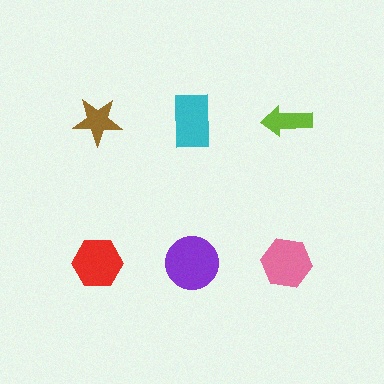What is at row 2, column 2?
A purple circle.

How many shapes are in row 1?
3 shapes.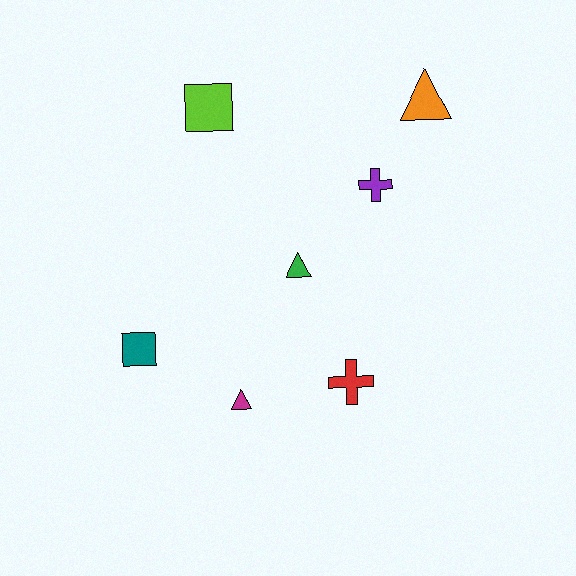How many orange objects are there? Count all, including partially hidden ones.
There is 1 orange object.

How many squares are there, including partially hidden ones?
There are 2 squares.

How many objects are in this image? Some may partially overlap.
There are 7 objects.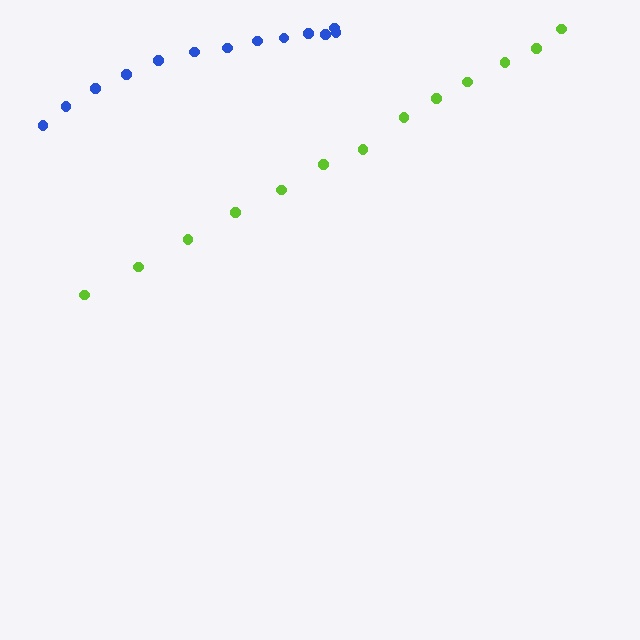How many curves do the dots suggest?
There are 2 distinct paths.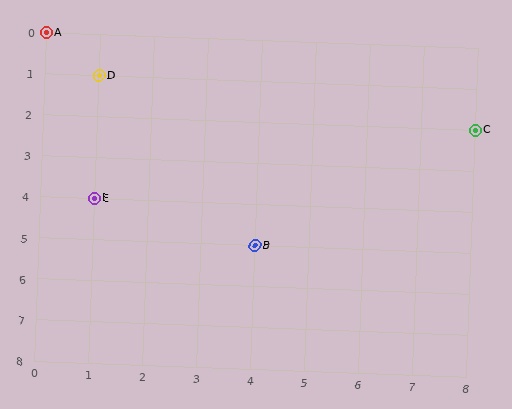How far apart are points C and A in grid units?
Points C and A are 8 columns and 2 rows apart (about 8.2 grid units diagonally).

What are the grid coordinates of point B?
Point B is at grid coordinates (4, 5).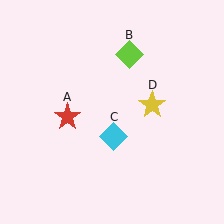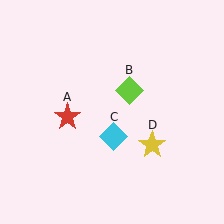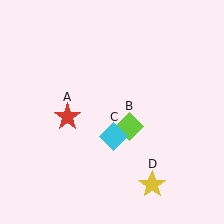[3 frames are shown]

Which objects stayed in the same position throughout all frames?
Red star (object A) and cyan diamond (object C) remained stationary.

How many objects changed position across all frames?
2 objects changed position: lime diamond (object B), yellow star (object D).